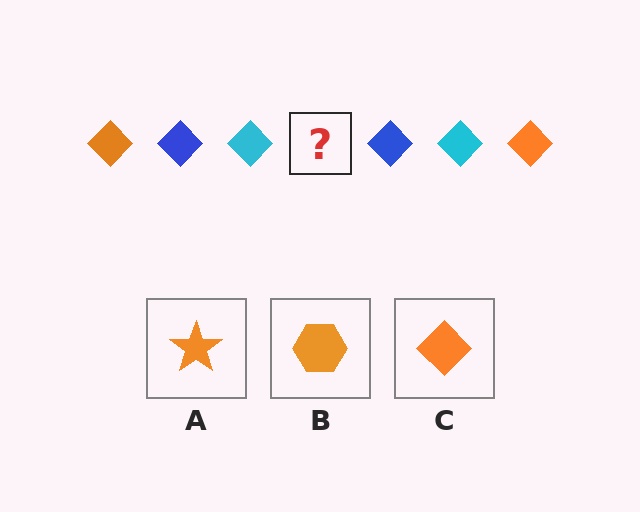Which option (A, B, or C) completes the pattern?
C.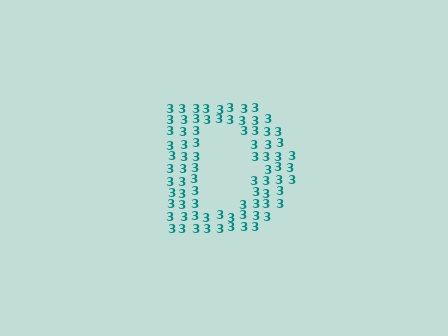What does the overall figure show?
The overall figure shows the letter D.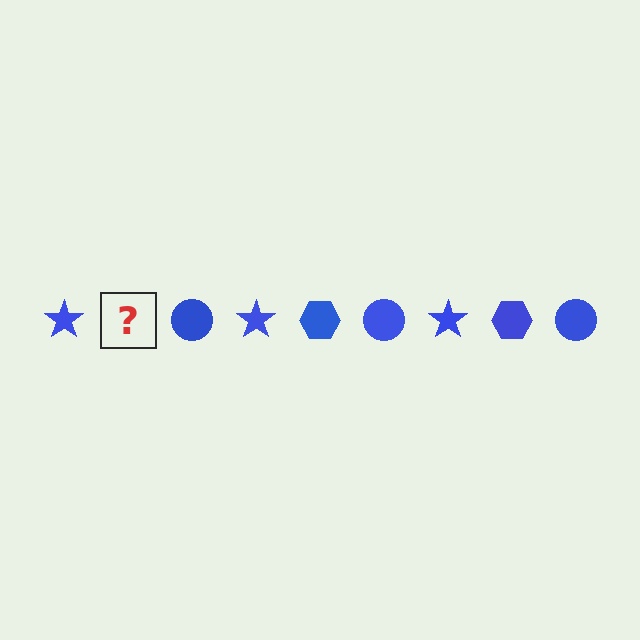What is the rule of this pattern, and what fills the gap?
The rule is that the pattern cycles through star, hexagon, circle shapes in blue. The gap should be filled with a blue hexagon.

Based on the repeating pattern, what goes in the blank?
The blank should be a blue hexagon.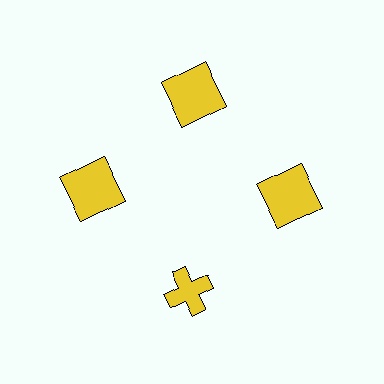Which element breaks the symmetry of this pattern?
The yellow cross at roughly the 6 o'clock position breaks the symmetry. All other shapes are yellow squares.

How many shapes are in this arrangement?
There are 4 shapes arranged in a ring pattern.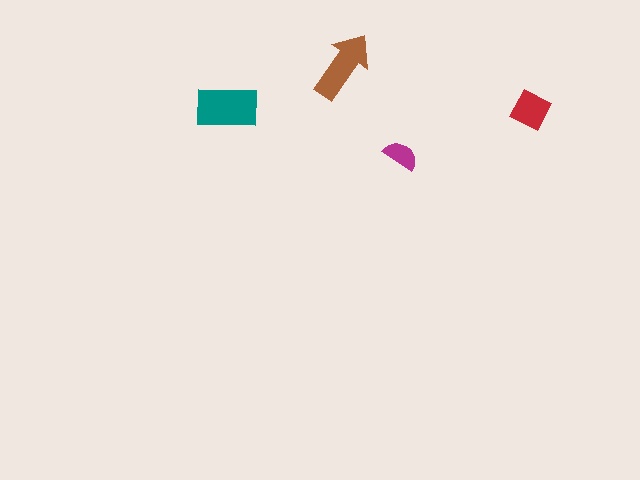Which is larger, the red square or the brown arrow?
The brown arrow.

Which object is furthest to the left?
The teal rectangle is leftmost.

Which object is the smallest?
The magenta semicircle.